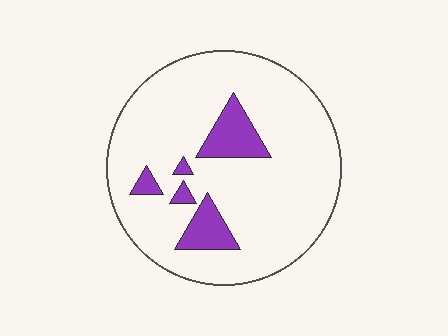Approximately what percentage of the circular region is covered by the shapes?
Approximately 15%.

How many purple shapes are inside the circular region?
5.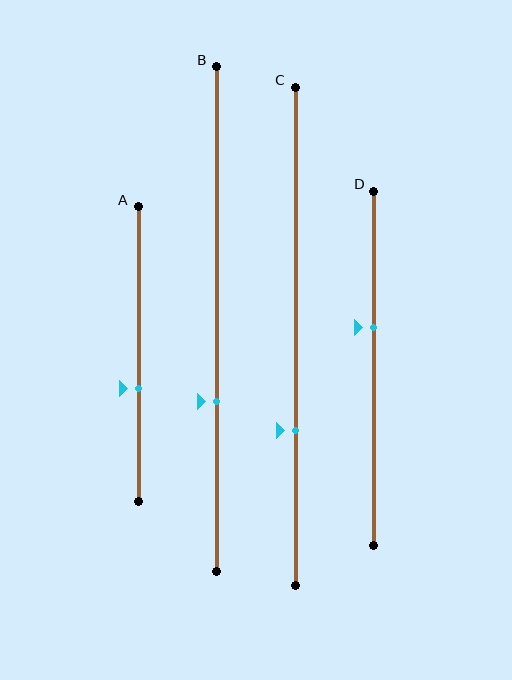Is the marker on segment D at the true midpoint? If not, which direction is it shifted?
No, the marker on segment D is shifted upward by about 11% of the segment length.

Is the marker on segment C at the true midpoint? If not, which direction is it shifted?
No, the marker on segment C is shifted downward by about 19% of the segment length.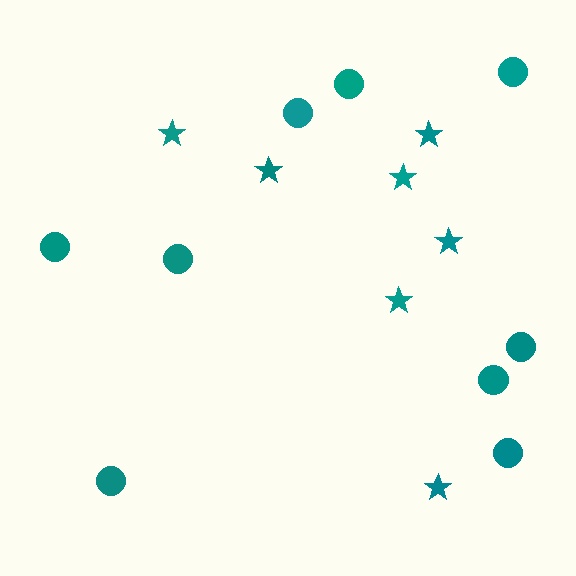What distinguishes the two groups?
There are 2 groups: one group of stars (7) and one group of circles (9).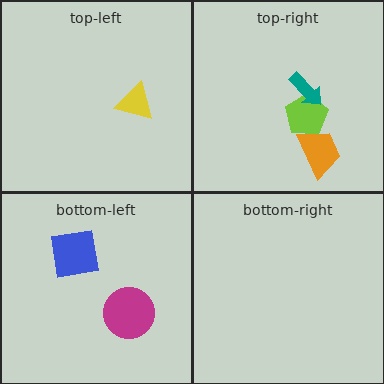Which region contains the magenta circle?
The bottom-left region.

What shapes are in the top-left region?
The yellow triangle.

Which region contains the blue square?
The bottom-left region.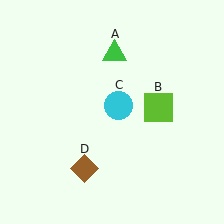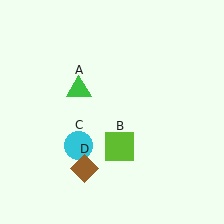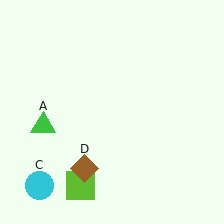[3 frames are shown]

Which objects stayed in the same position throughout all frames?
Brown diamond (object D) remained stationary.